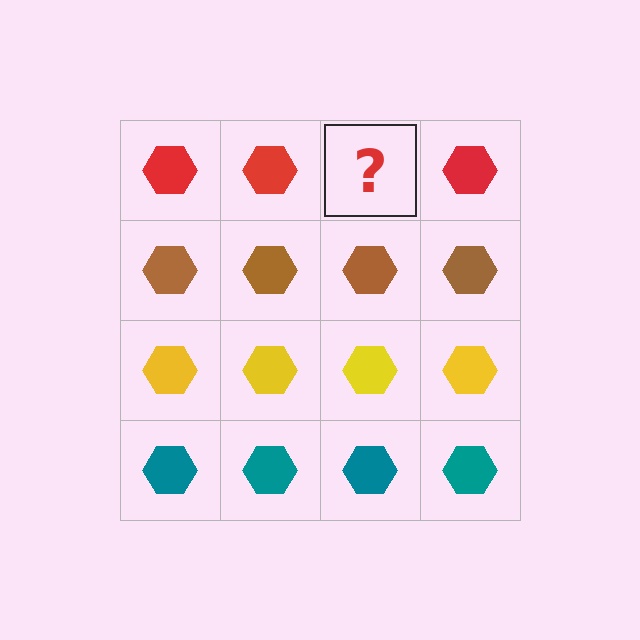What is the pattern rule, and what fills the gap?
The rule is that each row has a consistent color. The gap should be filled with a red hexagon.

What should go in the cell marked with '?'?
The missing cell should contain a red hexagon.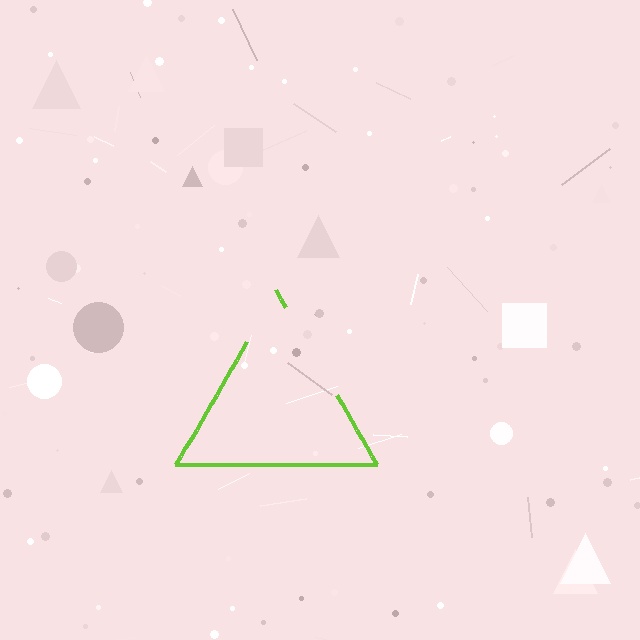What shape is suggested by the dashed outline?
The dashed outline suggests a triangle.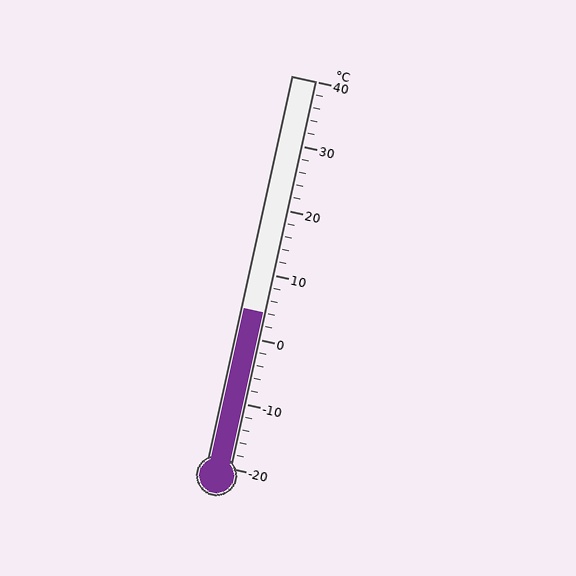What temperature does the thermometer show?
The thermometer shows approximately 4°C.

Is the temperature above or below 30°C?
The temperature is below 30°C.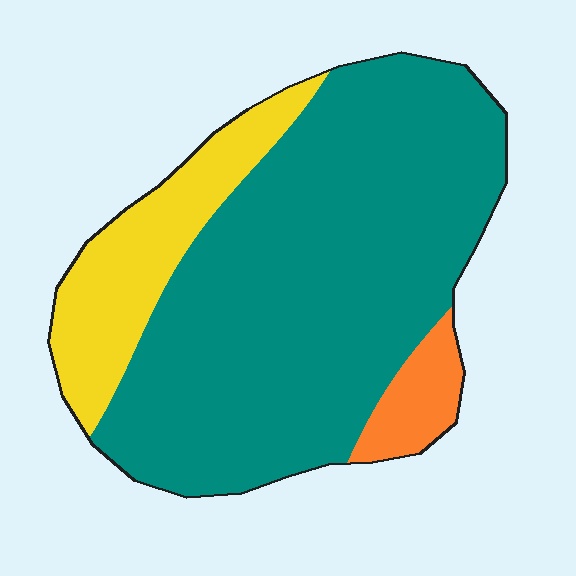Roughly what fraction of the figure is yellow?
Yellow covers about 20% of the figure.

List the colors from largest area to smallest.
From largest to smallest: teal, yellow, orange.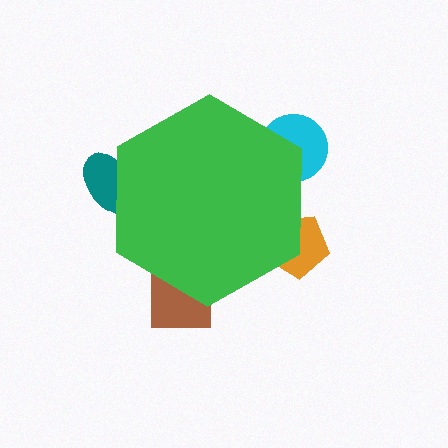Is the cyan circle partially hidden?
Yes, the cyan circle is partially hidden behind the green hexagon.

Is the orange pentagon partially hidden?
Yes, the orange pentagon is partially hidden behind the green hexagon.